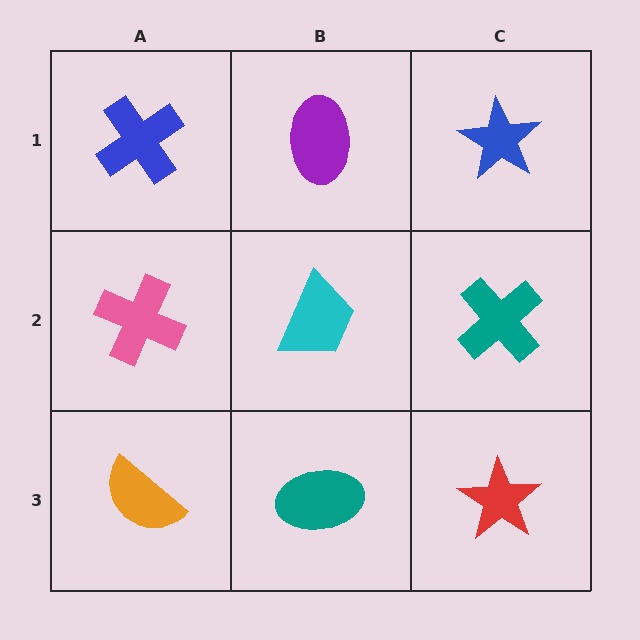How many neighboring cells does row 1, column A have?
2.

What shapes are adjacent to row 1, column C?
A teal cross (row 2, column C), a purple ellipse (row 1, column B).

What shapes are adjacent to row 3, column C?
A teal cross (row 2, column C), a teal ellipse (row 3, column B).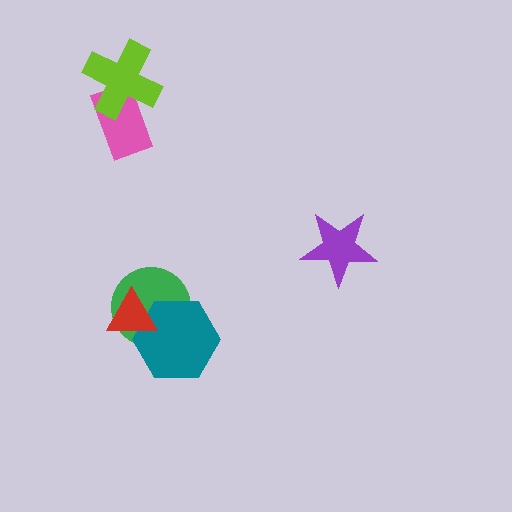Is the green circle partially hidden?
Yes, it is partially covered by another shape.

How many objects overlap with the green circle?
2 objects overlap with the green circle.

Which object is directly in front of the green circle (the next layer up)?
The teal hexagon is directly in front of the green circle.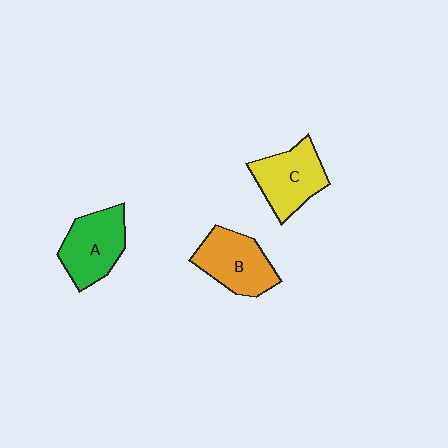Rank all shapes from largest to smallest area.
From largest to smallest: A (green), B (orange), C (yellow).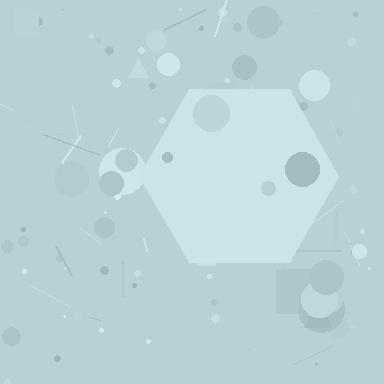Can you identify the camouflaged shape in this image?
The camouflaged shape is a hexagon.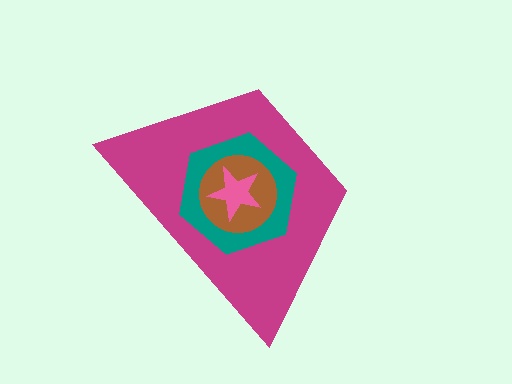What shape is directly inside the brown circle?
The pink star.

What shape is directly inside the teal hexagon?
The brown circle.